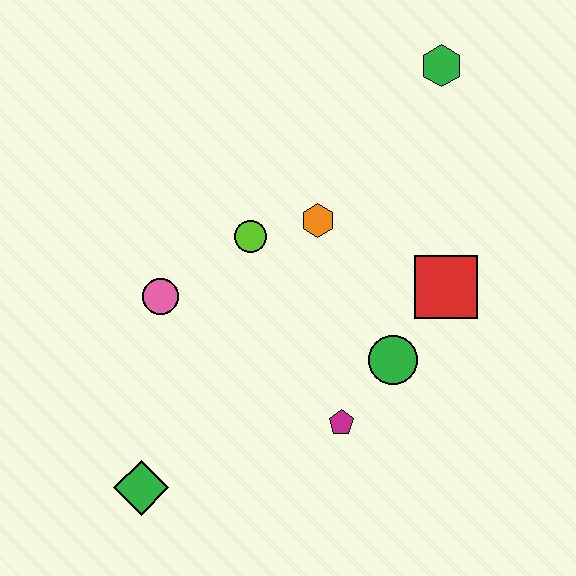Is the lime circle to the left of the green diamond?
No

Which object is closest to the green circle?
The magenta pentagon is closest to the green circle.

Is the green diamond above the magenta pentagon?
No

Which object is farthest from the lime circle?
The green diamond is farthest from the lime circle.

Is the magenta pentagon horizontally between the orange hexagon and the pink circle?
No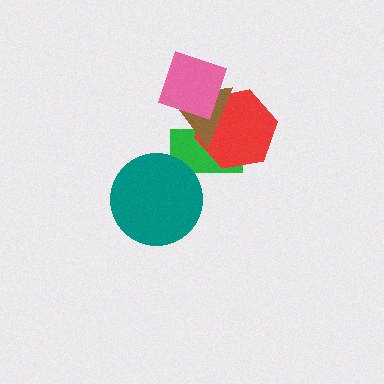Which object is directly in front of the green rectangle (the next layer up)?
The red hexagon is directly in front of the green rectangle.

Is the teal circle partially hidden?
No, no other shape covers it.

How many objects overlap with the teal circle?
1 object overlaps with the teal circle.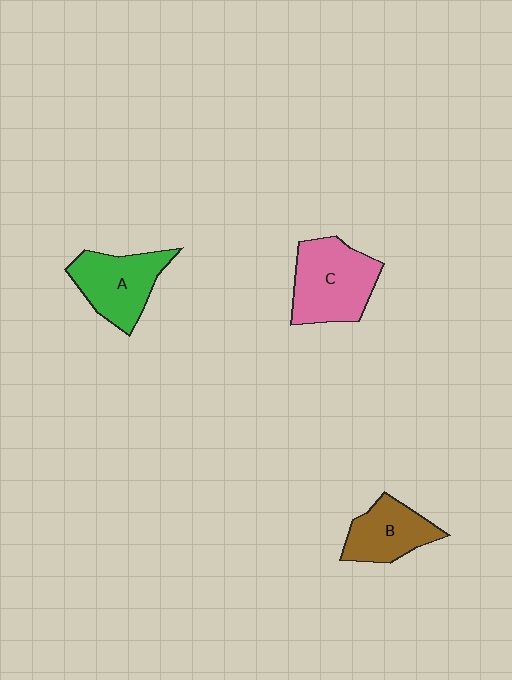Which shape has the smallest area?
Shape B (brown).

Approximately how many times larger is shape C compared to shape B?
Approximately 1.4 times.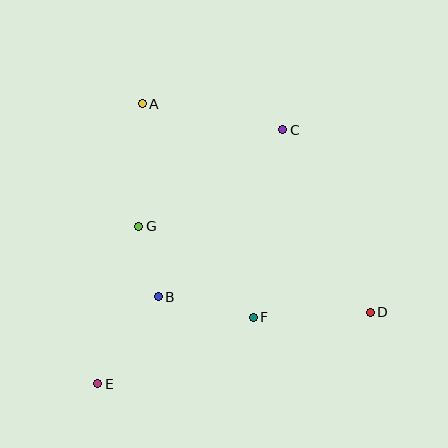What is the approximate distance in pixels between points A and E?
The distance between A and E is approximately 284 pixels.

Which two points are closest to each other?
Points B and G are closest to each other.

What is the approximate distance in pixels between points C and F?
The distance between C and F is approximately 190 pixels.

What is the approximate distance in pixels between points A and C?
The distance between A and C is approximately 143 pixels.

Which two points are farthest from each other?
Points C and E are farthest from each other.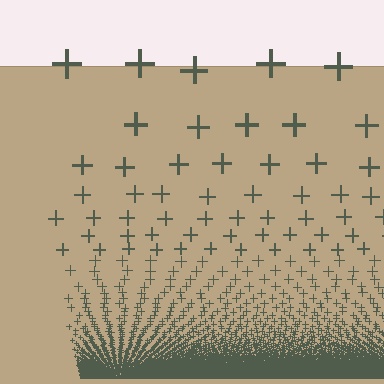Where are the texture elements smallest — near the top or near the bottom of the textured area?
Near the bottom.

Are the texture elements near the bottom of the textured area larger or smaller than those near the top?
Smaller. The gradient is inverted — elements near the bottom are smaller and denser.